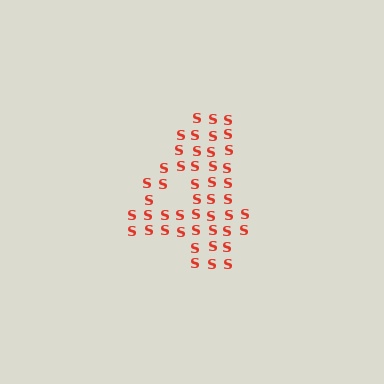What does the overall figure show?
The overall figure shows the digit 4.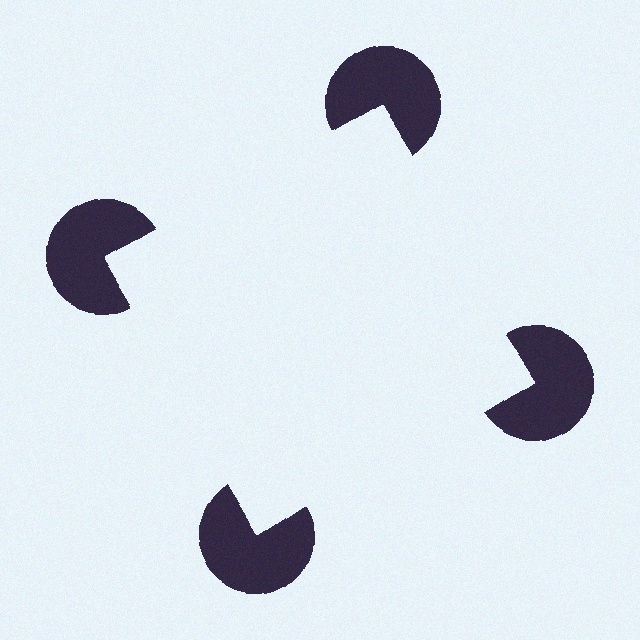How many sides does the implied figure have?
4 sides.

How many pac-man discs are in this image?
There are 4 — one at each vertex of the illusory square.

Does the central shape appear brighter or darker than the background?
It typically appears slightly brighter than the background, even though no actual brightness change is drawn.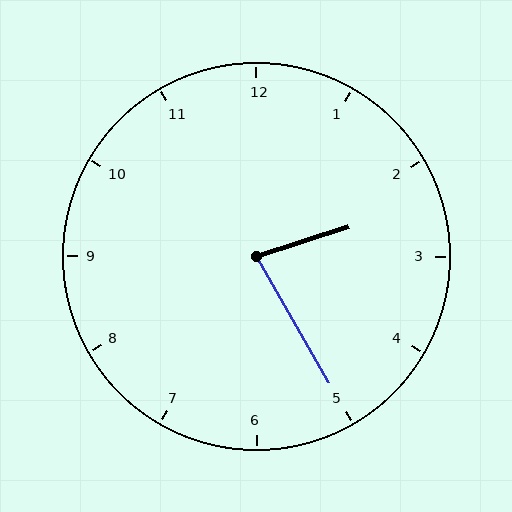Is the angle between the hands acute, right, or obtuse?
It is acute.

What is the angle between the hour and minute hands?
Approximately 78 degrees.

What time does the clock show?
2:25.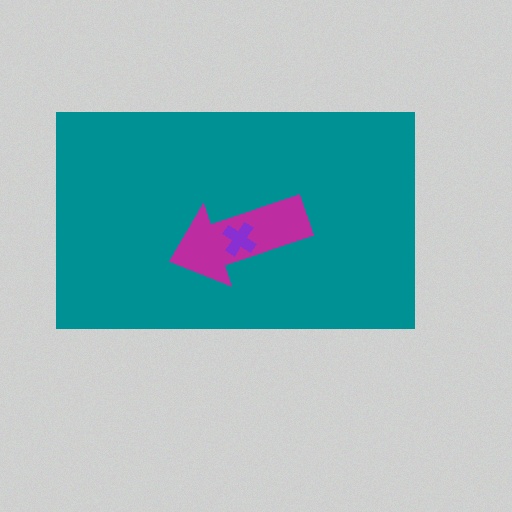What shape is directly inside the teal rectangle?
The magenta arrow.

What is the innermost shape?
The purple cross.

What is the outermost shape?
The teal rectangle.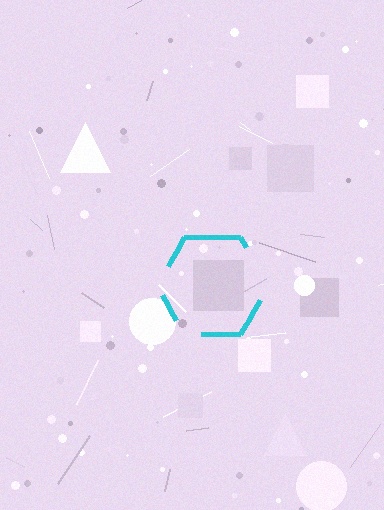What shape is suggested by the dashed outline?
The dashed outline suggests a hexagon.